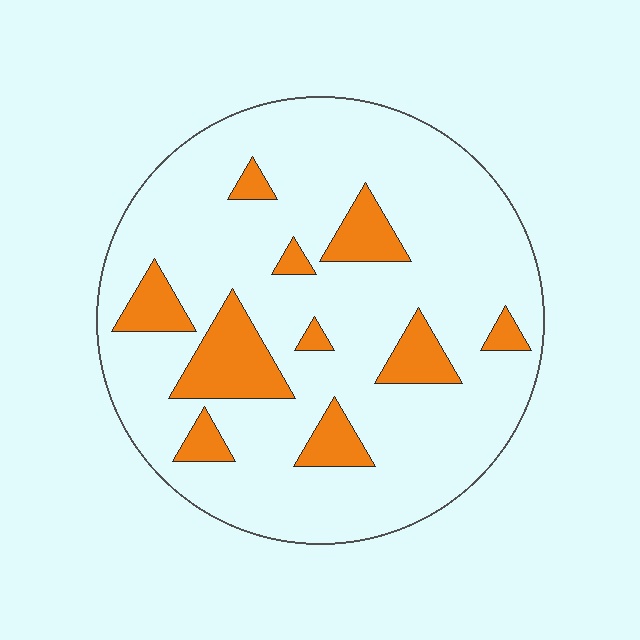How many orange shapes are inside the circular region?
10.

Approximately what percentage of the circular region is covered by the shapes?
Approximately 15%.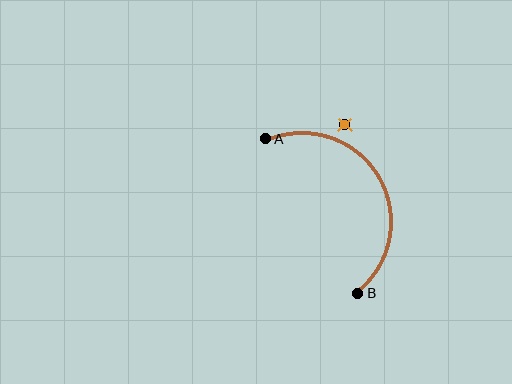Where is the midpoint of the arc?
The arc midpoint is the point on the curve farthest from the straight line joining A and B. It sits to the right of that line.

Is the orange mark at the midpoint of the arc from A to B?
No — the orange mark does not lie on the arc at all. It sits slightly outside the curve.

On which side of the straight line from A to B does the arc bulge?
The arc bulges to the right of the straight line connecting A and B.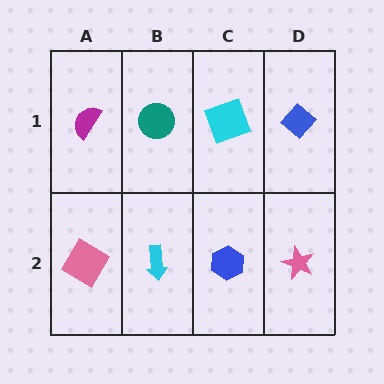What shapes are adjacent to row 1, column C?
A blue hexagon (row 2, column C), a teal circle (row 1, column B), a blue diamond (row 1, column D).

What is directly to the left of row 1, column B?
A magenta semicircle.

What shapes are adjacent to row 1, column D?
A pink star (row 2, column D), a cyan square (row 1, column C).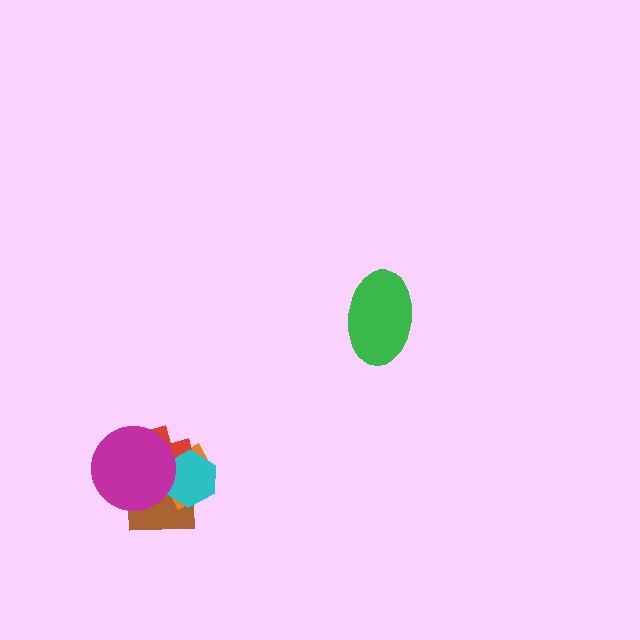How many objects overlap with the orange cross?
4 objects overlap with the orange cross.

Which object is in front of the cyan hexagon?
The magenta circle is in front of the cyan hexagon.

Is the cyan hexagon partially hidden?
Yes, it is partially covered by another shape.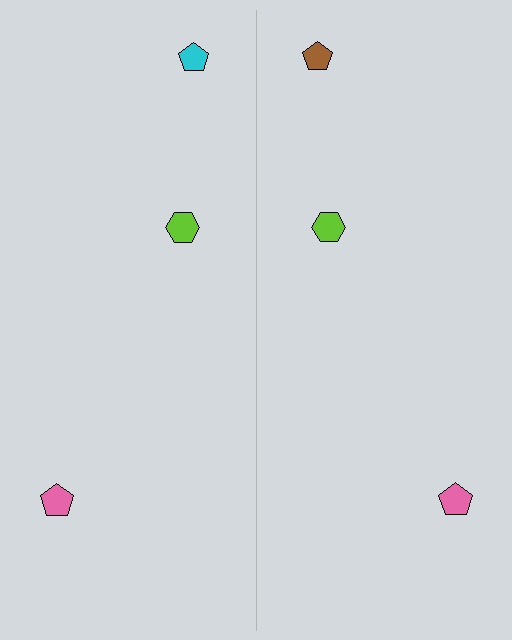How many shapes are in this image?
There are 6 shapes in this image.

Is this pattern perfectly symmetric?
No, the pattern is not perfectly symmetric. The brown pentagon on the right side breaks the symmetry — its mirror counterpart is cyan.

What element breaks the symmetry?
The brown pentagon on the right side breaks the symmetry — its mirror counterpart is cyan.